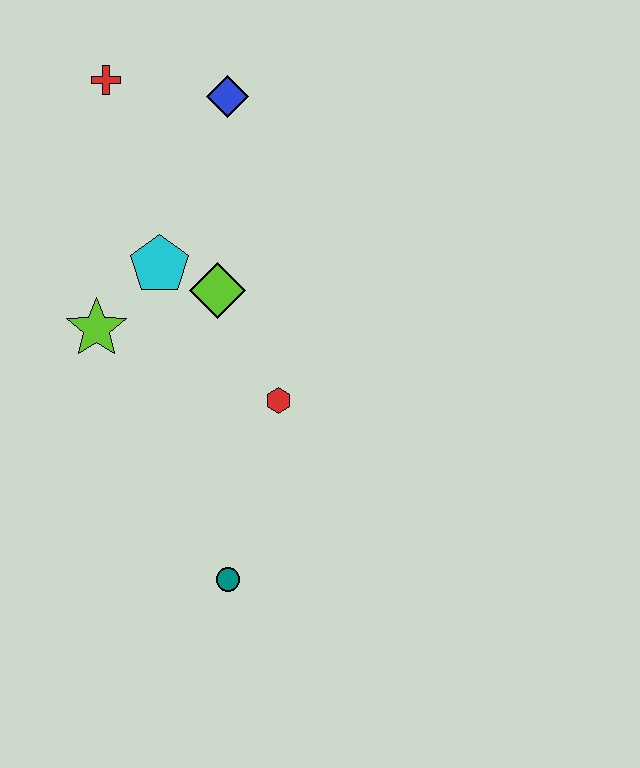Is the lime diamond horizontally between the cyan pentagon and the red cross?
No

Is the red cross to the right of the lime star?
Yes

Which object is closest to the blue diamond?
The red cross is closest to the blue diamond.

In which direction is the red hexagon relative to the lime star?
The red hexagon is to the right of the lime star.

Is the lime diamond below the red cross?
Yes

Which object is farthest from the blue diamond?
The teal circle is farthest from the blue diamond.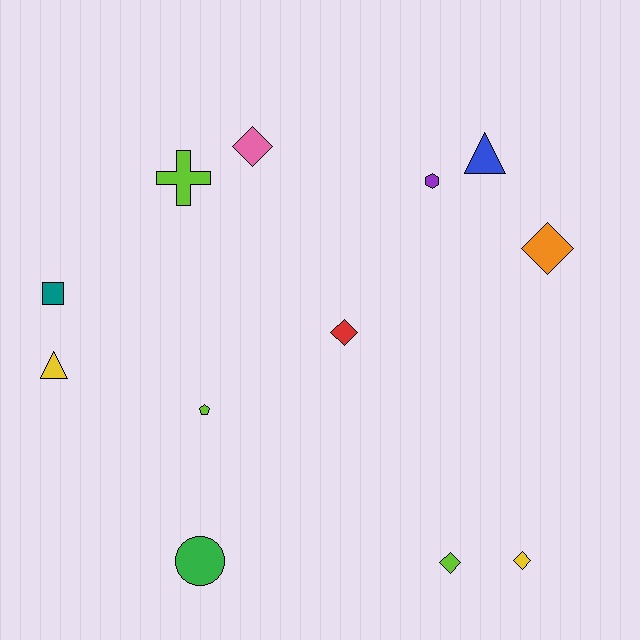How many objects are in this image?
There are 12 objects.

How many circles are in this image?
There is 1 circle.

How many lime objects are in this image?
There are 3 lime objects.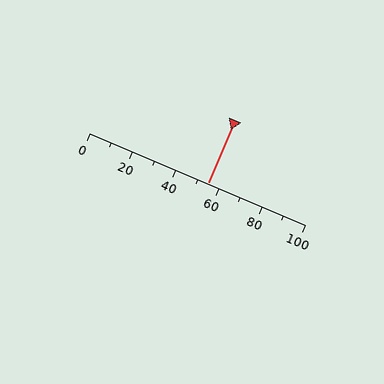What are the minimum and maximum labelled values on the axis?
The axis runs from 0 to 100.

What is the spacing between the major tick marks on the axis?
The major ticks are spaced 20 apart.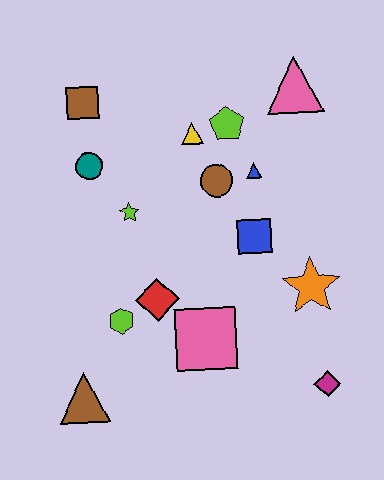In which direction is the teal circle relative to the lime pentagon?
The teal circle is to the left of the lime pentagon.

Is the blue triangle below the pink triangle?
Yes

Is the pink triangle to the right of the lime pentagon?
Yes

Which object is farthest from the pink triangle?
The brown triangle is farthest from the pink triangle.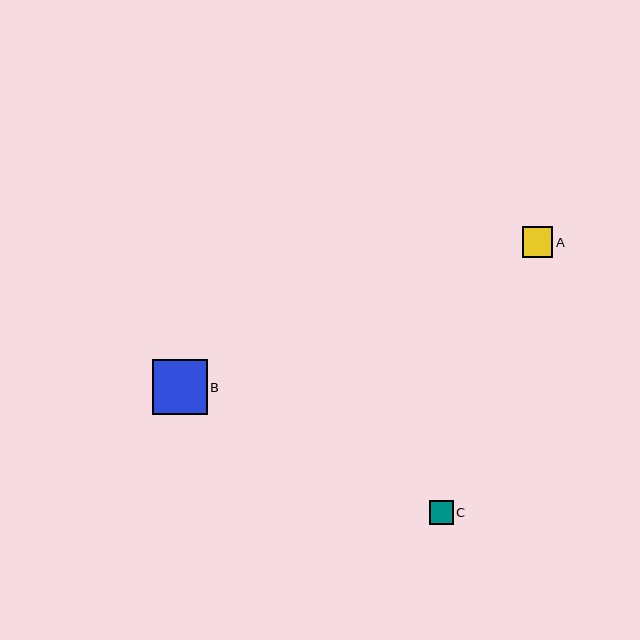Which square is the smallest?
Square C is the smallest with a size of approximately 24 pixels.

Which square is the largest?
Square B is the largest with a size of approximately 55 pixels.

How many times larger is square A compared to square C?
Square A is approximately 1.3 times the size of square C.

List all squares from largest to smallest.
From largest to smallest: B, A, C.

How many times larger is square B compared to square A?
Square B is approximately 1.8 times the size of square A.